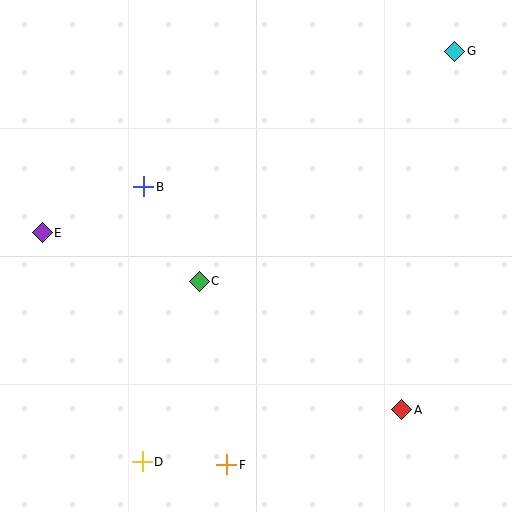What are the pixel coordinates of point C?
Point C is at (199, 281).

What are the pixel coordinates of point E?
Point E is at (42, 233).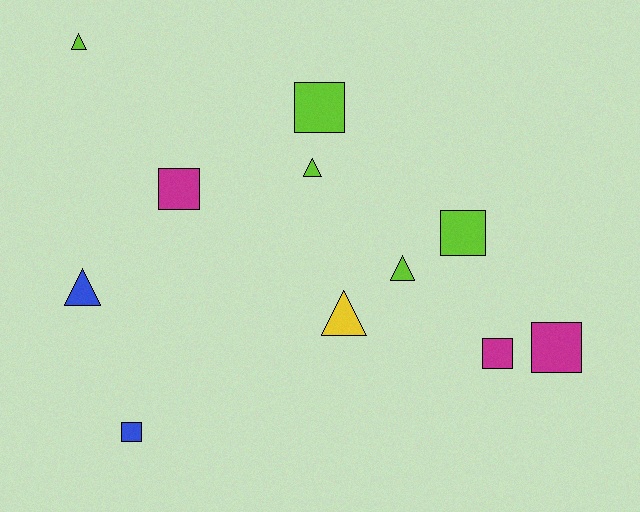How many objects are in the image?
There are 11 objects.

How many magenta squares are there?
There are 3 magenta squares.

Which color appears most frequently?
Lime, with 5 objects.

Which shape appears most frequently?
Square, with 6 objects.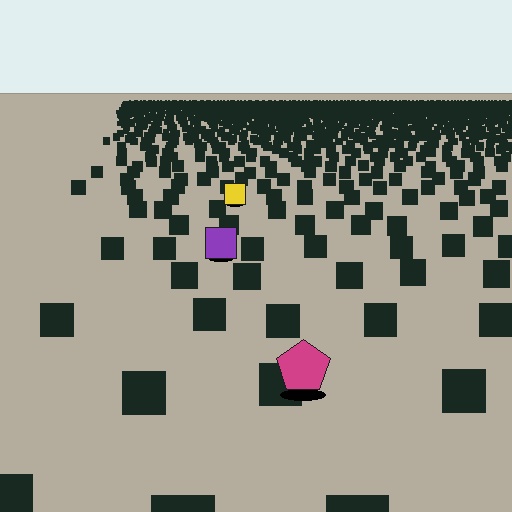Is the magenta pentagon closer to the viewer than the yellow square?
Yes. The magenta pentagon is closer — you can tell from the texture gradient: the ground texture is coarser near it.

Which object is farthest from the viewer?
The yellow square is farthest from the viewer. It appears smaller and the ground texture around it is denser.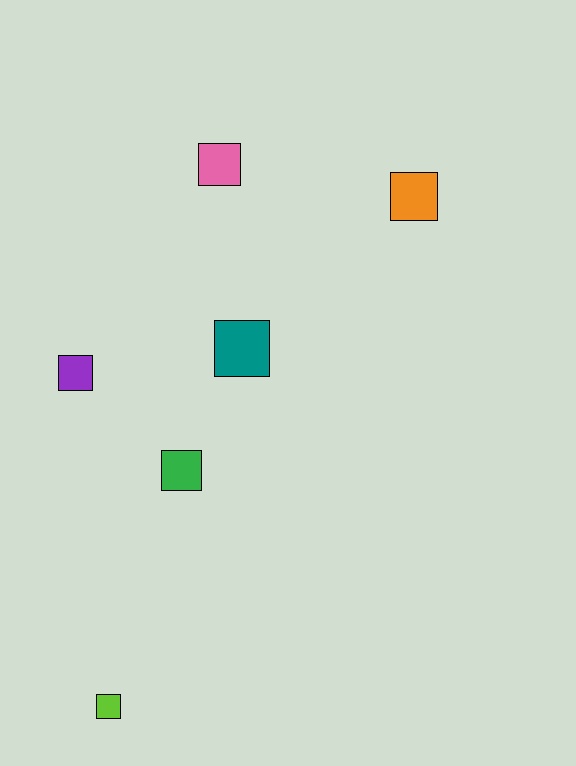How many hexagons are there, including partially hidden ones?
There are no hexagons.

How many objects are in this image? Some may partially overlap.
There are 6 objects.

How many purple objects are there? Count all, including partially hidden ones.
There is 1 purple object.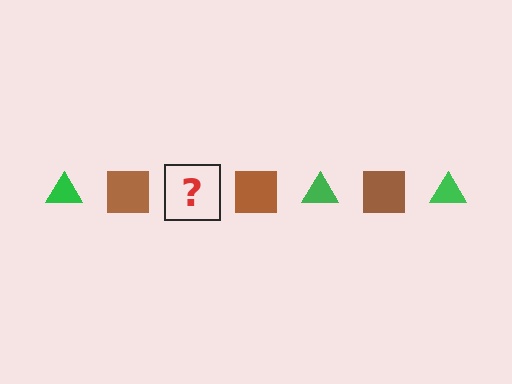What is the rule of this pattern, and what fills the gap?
The rule is that the pattern alternates between green triangle and brown square. The gap should be filled with a green triangle.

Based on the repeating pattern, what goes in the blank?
The blank should be a green triangle.